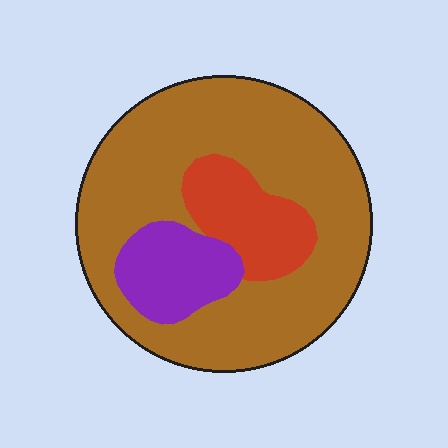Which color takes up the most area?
Brown, at roughly 70%.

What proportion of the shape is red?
Red covers 15% of the shape.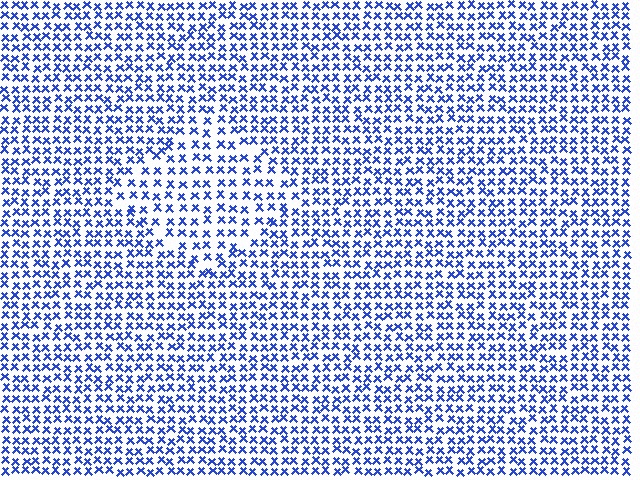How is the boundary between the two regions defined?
The boundary is defined by a change in element density (approximately 1.5x ratio). All elements are the same color, size, and shape.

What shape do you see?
I see a diamond.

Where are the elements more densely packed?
The elements are more densely packed outside the diamond boundary.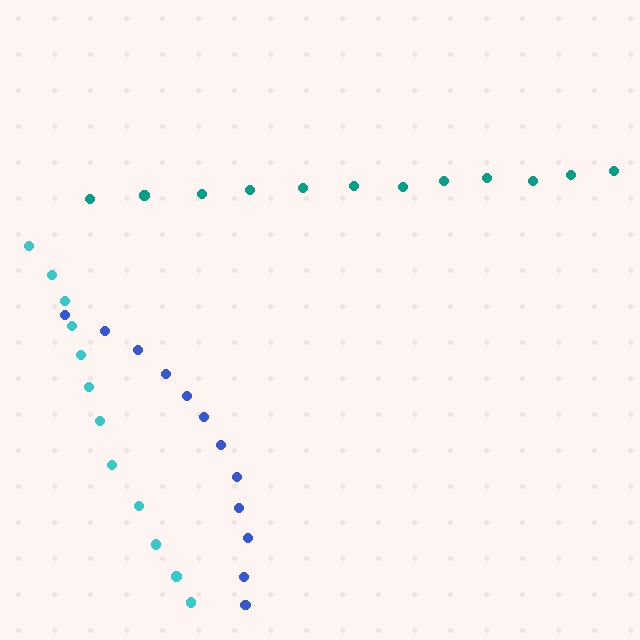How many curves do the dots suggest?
There are 3 distinct paths.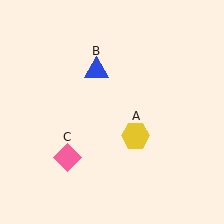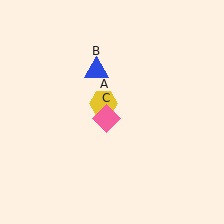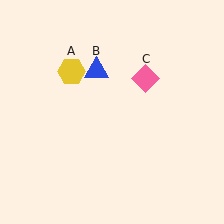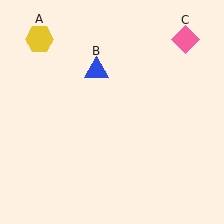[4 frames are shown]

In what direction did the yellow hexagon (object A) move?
The yellow hexagon (object A) moved up and to the left.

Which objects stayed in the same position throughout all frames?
Blue triangle (object B) remained stationary.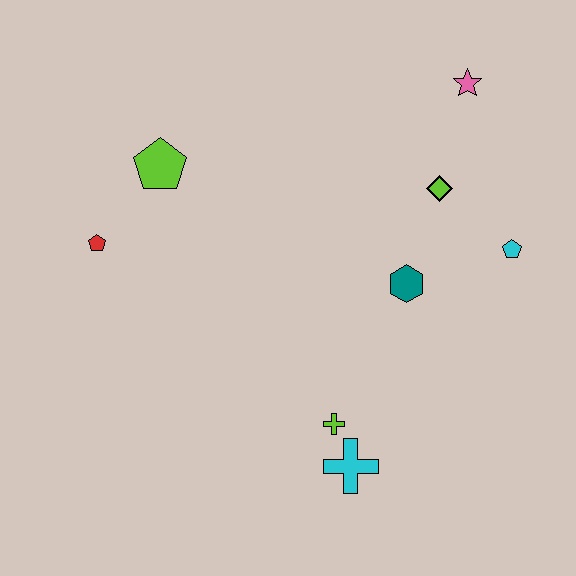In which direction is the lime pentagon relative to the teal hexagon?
The lime pentagon is to the left of the teal hexagon.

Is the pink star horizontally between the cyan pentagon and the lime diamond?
Yes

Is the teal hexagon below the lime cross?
No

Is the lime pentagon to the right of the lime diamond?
No